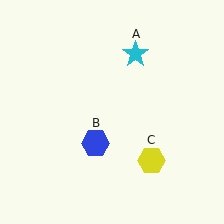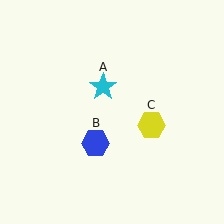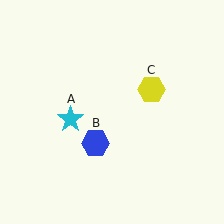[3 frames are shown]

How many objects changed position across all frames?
2 objects changed position: cyan star (object A), yellow hexagon (object C).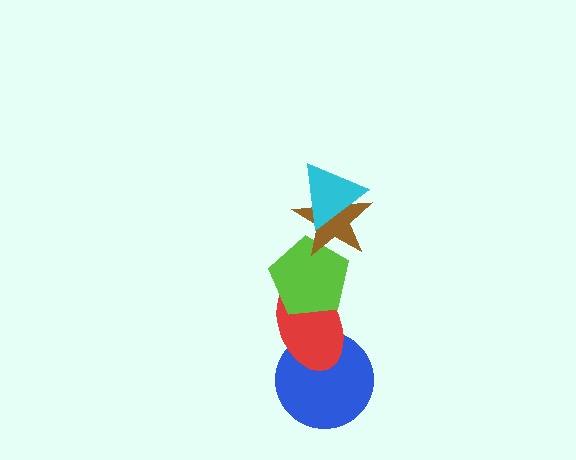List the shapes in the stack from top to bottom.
From top to bottom: the cyan triangle, the brown star, the lime pentagon, the red ellipse, the blue circle.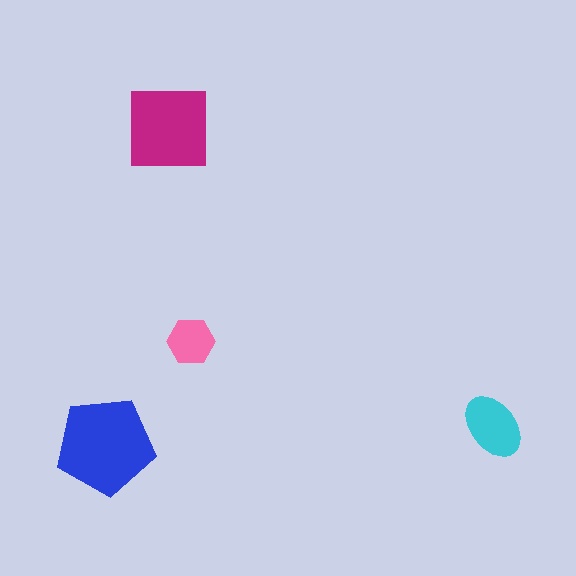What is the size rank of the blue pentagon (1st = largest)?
1st.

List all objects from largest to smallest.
The blue pentagon, the magenta square, the cyan ellipse, the pink hexagon.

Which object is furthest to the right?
The cyan ellipse is rightmost.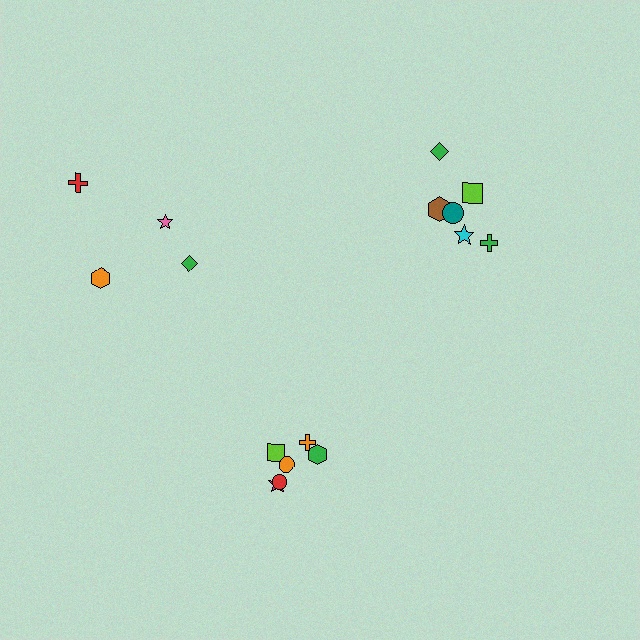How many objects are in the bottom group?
There are 6 objects.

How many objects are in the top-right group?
There are 6 objects.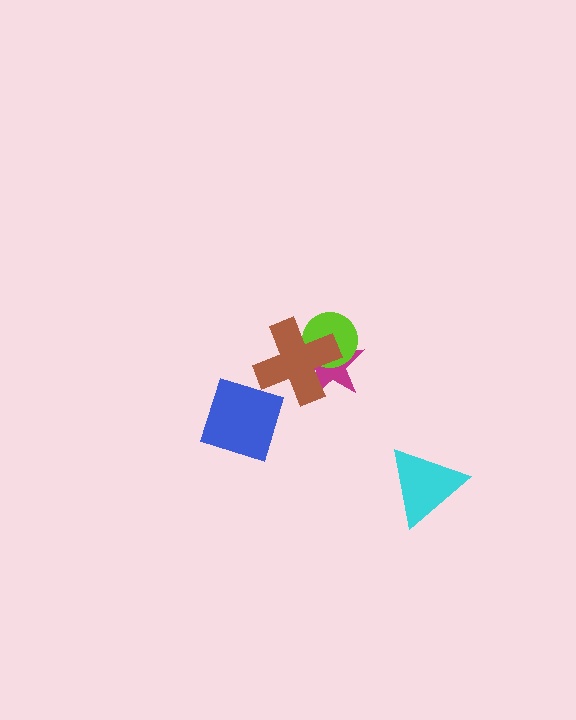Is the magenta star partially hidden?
Yes, it is partially covered by another shape.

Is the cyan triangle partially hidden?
No, no other shape covers it.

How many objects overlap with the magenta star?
2 objects overlap with the magenta star.